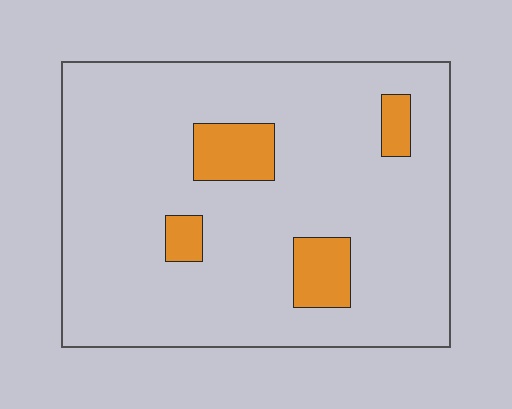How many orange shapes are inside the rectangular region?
4.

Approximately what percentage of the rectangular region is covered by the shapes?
Approximately 10%.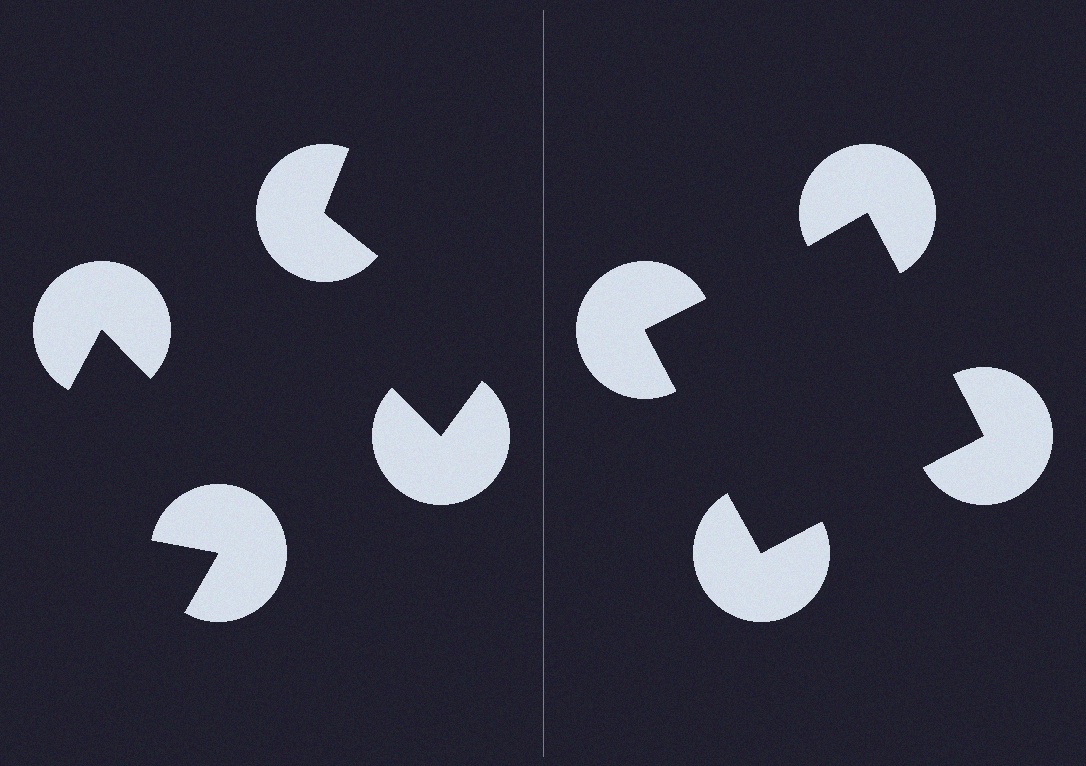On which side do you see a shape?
An illusory square appears on the right side. On the left side the wedge cuts are rotated, so no coherent shape forms.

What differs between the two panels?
The pac-man discs are positioned identically on both sides; only the wedge orientations differ. On the right they align to a square; on the left they are misaligned.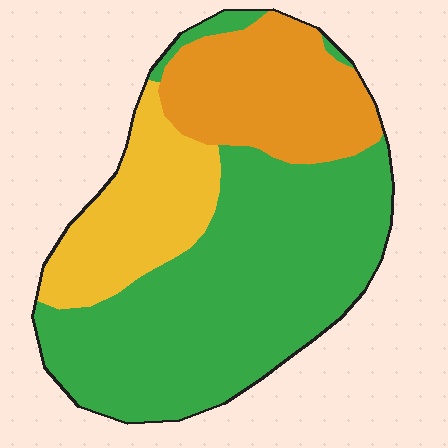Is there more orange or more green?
Green.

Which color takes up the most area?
Green, at roughly 55%.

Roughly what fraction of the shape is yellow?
Yellow takes up about one fifth (1/5) of the shape.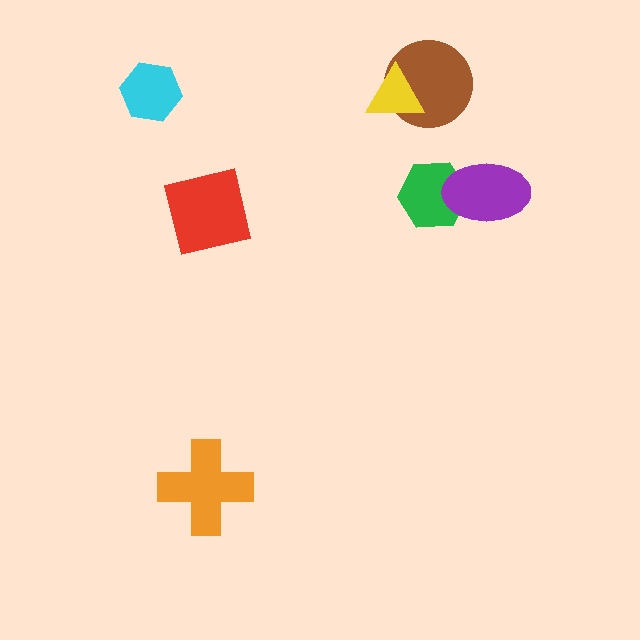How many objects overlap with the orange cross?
0 objects overlap with the orange cross.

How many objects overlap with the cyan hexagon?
0 objects overlap with the cyan hexagon.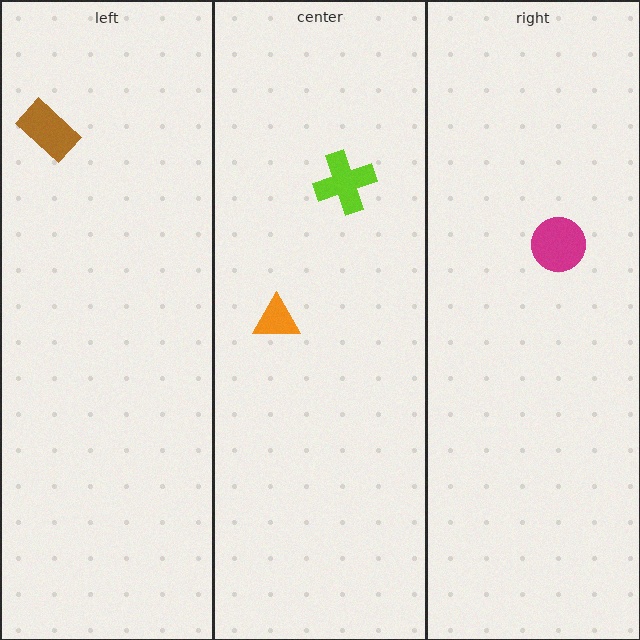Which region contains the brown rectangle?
The left region.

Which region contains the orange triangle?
The center region.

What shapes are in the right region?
The magenta circle.